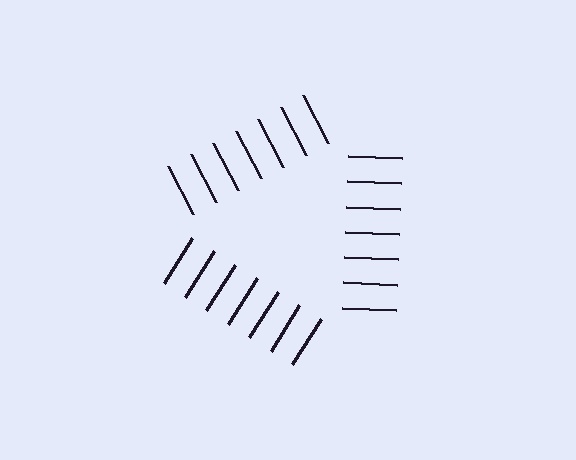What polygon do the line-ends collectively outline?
An illusory triangle — the line segments terminate on its edges but no continuous stroke is drawn.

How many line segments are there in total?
21 — 7 along each of the 3 edges.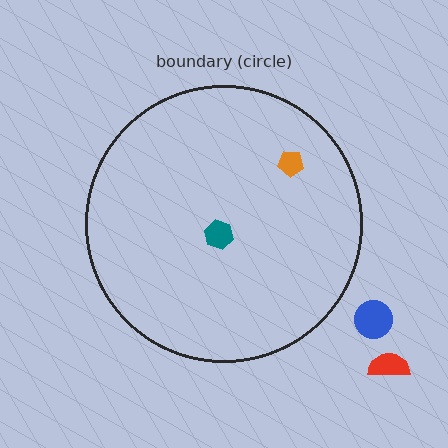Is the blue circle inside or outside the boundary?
Outside.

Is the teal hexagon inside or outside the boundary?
Inside.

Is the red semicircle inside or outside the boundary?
Outside.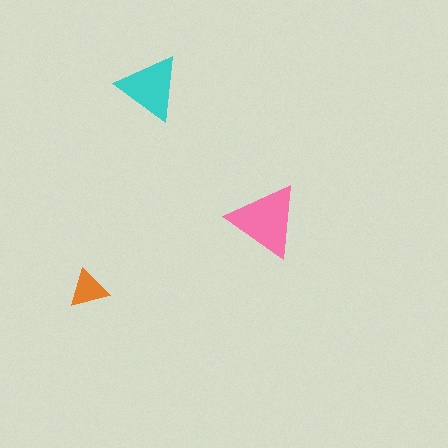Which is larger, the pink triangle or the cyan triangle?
The pink one.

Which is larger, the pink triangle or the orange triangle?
The pink one.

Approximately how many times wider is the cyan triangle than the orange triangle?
About 1.5 times wider.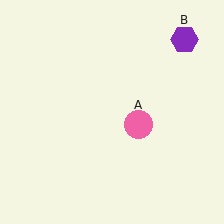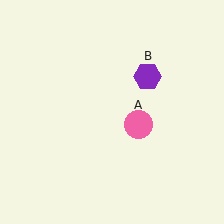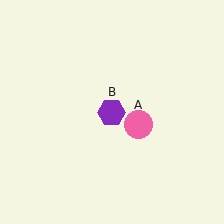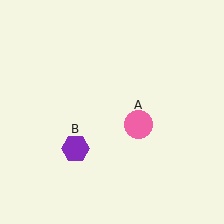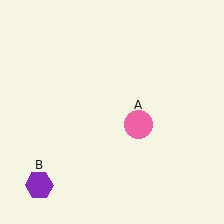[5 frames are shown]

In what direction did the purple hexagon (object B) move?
The purple hexagon (object B) moved down and to the left.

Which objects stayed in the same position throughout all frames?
Pink circle (object A) remained stationary.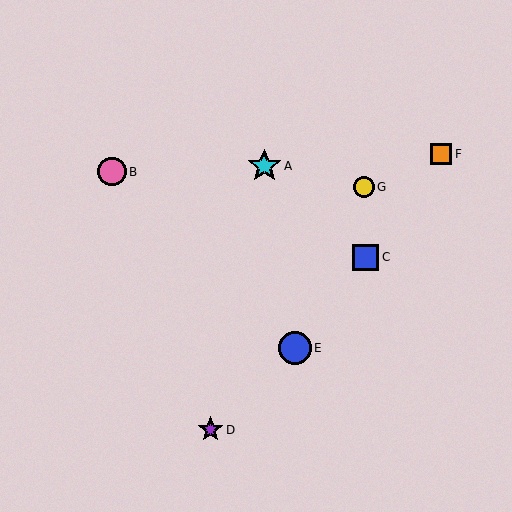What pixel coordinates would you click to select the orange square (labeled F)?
Click at (441, 154) to select the orange square F.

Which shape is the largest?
The cyan star (labeled A) is the largest.